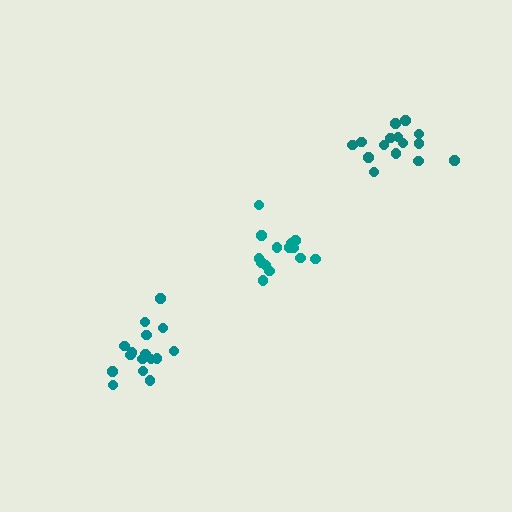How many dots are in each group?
Group 1: 15 dots, Group 2: 16 dots, Group 3: 15 dots (46 total).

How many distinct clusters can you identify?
There are 3 distinct clusters.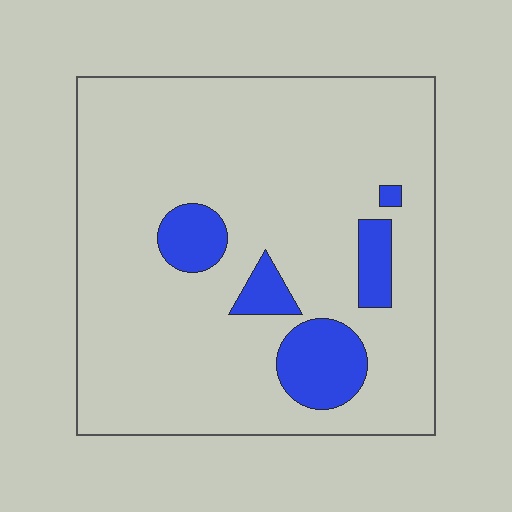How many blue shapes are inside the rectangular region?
5.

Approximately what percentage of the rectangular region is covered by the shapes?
Approximately 15%.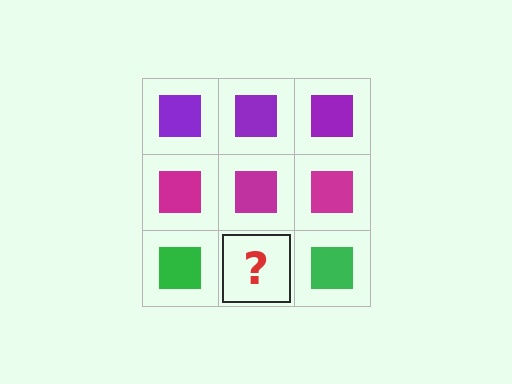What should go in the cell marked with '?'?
The missing cell should contain a green square.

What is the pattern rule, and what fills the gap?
The rule is that each row has a consistent color. The gap should be filled with a green square.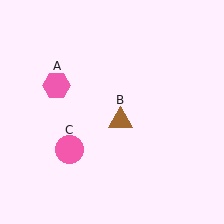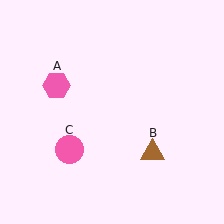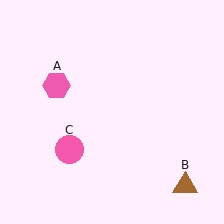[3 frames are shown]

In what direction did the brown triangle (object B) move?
The brown triangle (object B) moved down and to the right.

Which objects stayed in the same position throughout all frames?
Pink hexagon (object A) and pink circle (object C) remained stationary.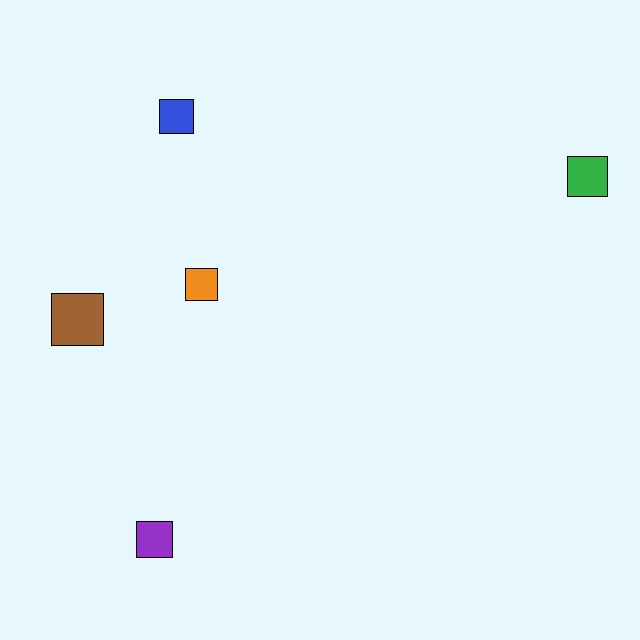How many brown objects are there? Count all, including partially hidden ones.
There is 1 brown object.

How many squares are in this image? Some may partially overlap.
There are 5 squares.